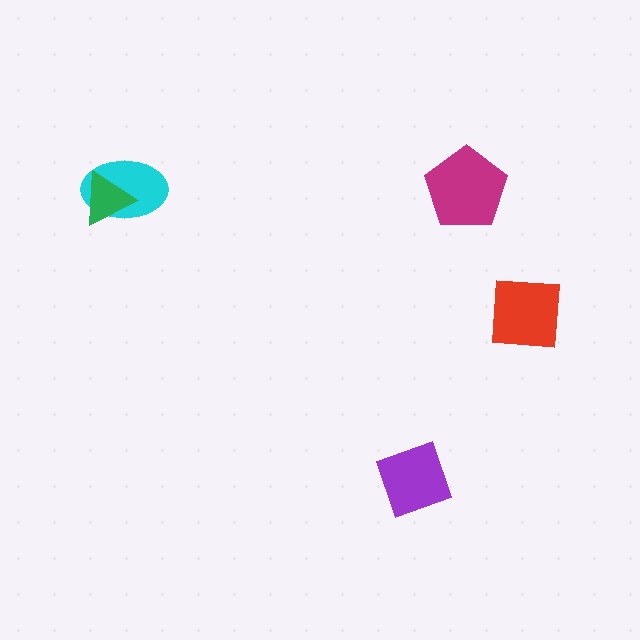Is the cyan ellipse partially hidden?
Yes, it is partially covered by another shape.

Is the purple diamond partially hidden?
No, no other shape covers it.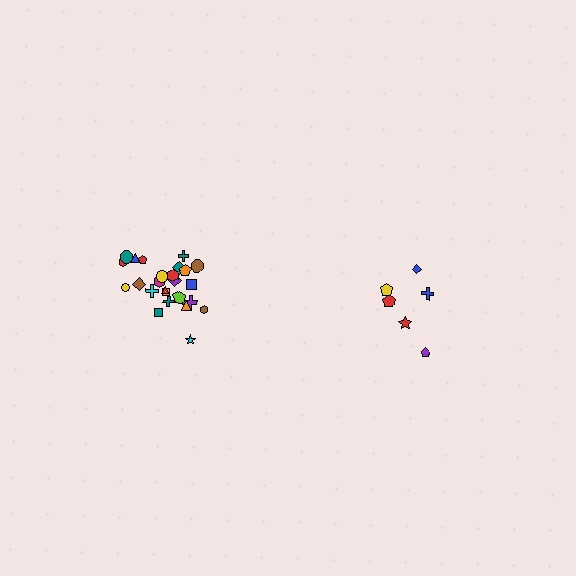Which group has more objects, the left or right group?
The left group.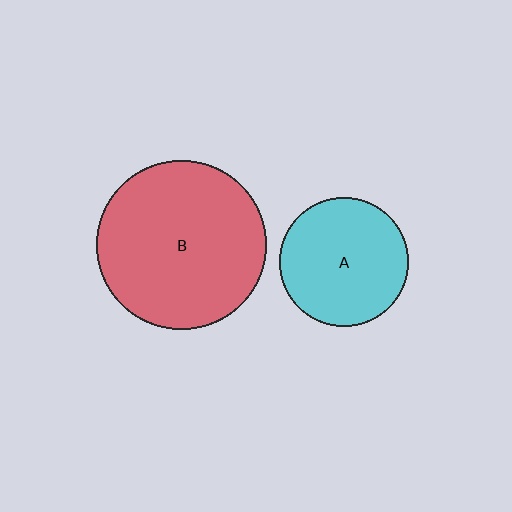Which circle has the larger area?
Circle B (red).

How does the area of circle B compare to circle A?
Approximately 1.7 times.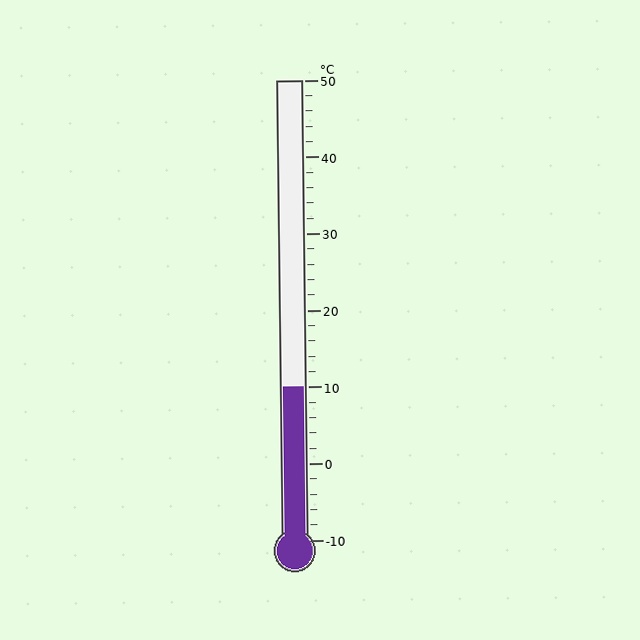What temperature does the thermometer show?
The thermometer shows approximately 10°C.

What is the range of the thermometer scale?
The thermometer scale ranges from -10°C to 50°C.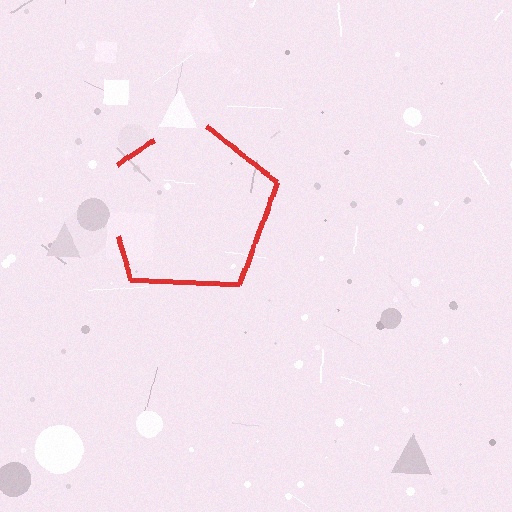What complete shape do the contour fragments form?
The contour fragments form a pentagon.